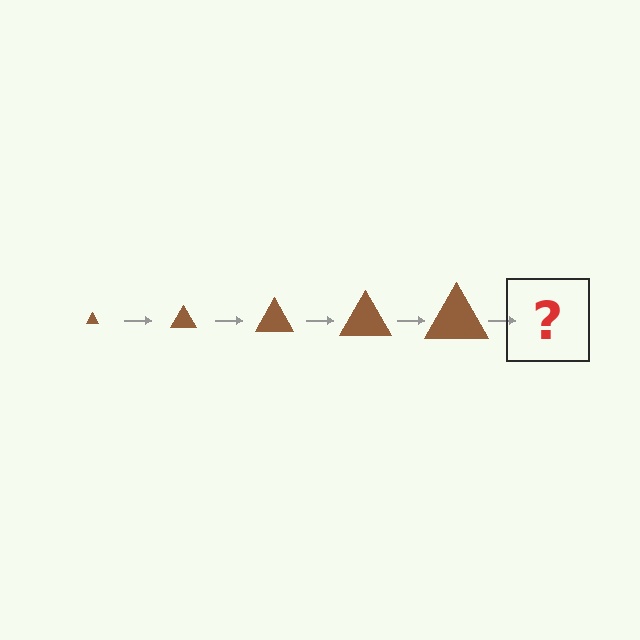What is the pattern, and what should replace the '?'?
The pattern is that the triangle gets progressively larger each step. The '?' should be a brown triangle, larger than the previous one.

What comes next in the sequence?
The next element should be a brown triangle, larger than the previous one.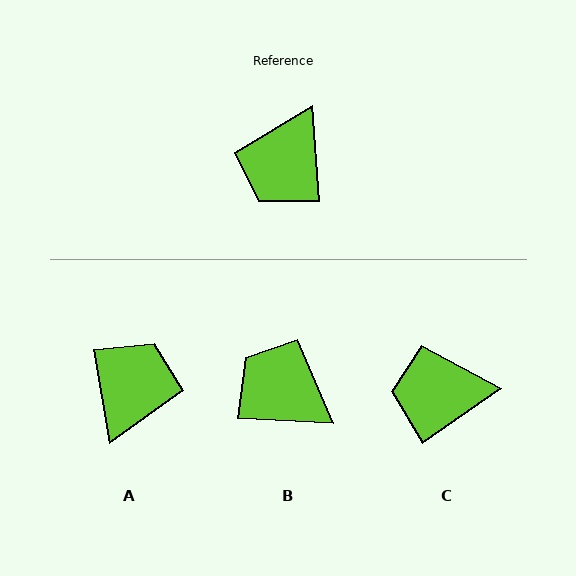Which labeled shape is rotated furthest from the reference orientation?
A, about 175 degrees away.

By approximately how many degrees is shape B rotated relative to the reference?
Approximately 98 degrees clockwise.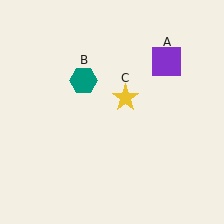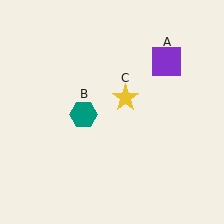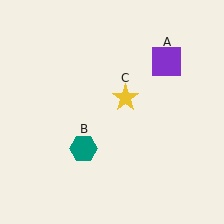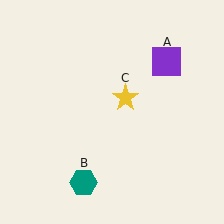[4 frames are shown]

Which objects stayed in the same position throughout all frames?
Purple square (object A) and yellow star (object C) remained stationary.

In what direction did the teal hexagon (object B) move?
The teal hexagon (object B) moved down.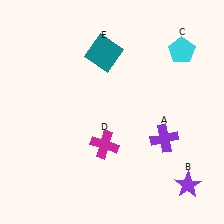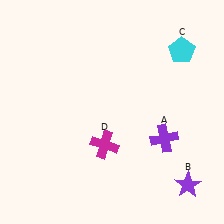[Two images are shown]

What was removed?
The teal square (E) was removed in Image 2.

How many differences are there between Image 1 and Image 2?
There is 1 difference between the two images.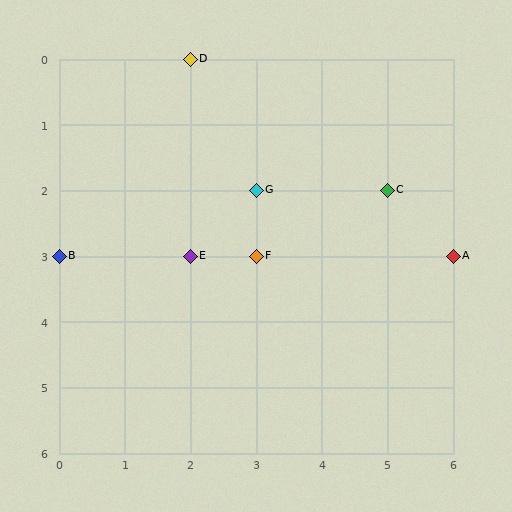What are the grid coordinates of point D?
Point D is at grid coordinates (2, 0).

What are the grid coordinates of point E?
Point E is at grid coordinates (2, 3).